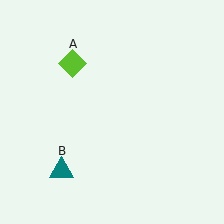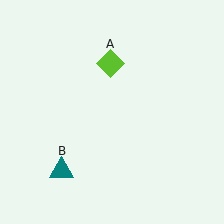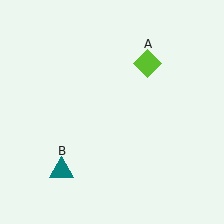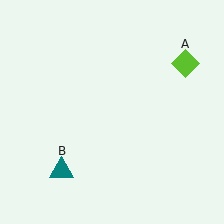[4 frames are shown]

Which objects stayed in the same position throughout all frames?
Teal triangle (object B) remained stationary.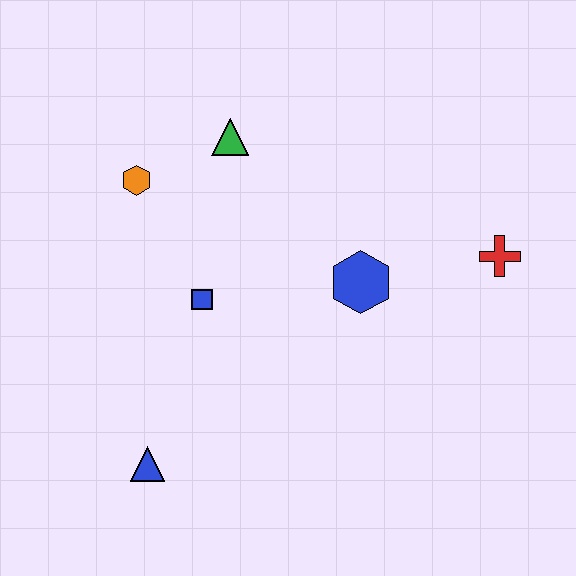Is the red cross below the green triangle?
Yes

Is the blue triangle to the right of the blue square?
No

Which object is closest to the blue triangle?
The blue square is closest to the blue triangle.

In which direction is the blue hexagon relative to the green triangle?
The blue hexagon is below the green triangle.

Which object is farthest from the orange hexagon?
The red cross is farthest from the orange hexagon.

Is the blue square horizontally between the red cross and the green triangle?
No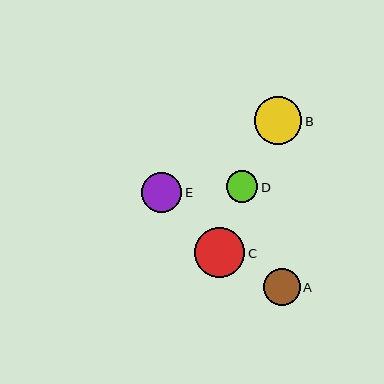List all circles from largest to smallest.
From largest to smallest: C, B, E, A, D.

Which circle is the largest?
Circle C is the largest with a size of approximately 50 pixels.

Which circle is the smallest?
Circle D is the smallest with a size of approximately 32 pixels.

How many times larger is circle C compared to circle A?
Circle C is approximately 1.4 times the size of circle A.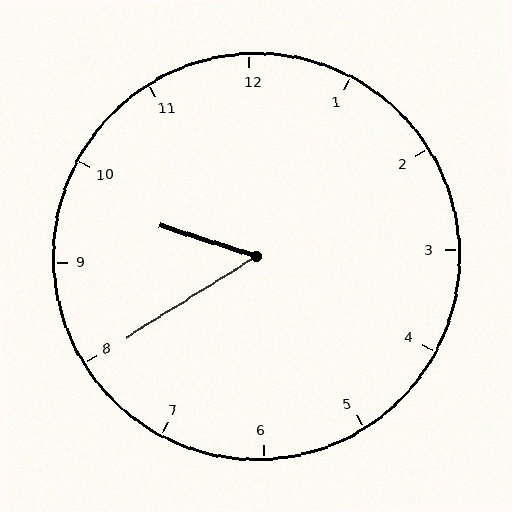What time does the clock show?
9:40.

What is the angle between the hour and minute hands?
Approximately 50 degrees.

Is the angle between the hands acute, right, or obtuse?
It is acute.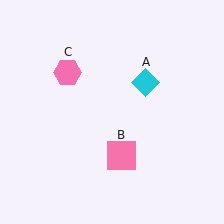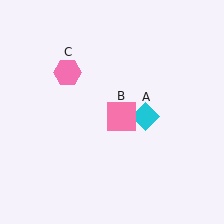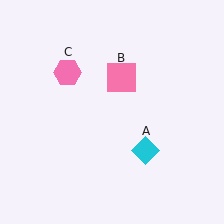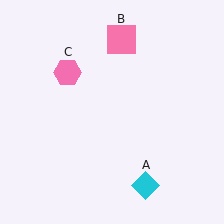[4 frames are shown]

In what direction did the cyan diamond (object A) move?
The cyan diamond (object A) moved down.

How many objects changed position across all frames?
2 objects changed position: cyan diamond (object A), pink square (object B).